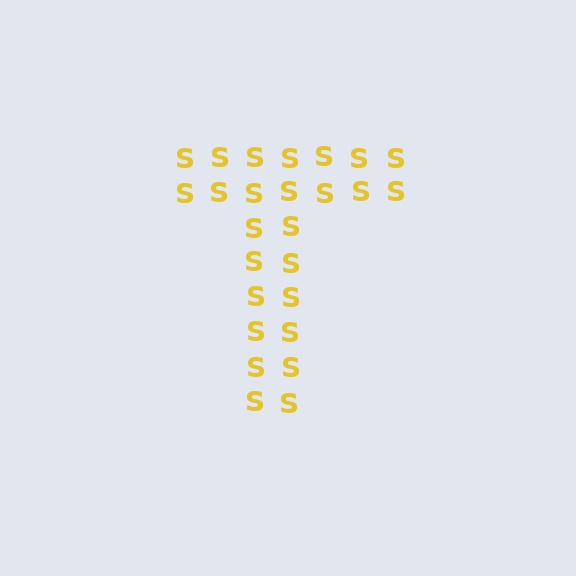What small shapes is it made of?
It is made of small letter S's.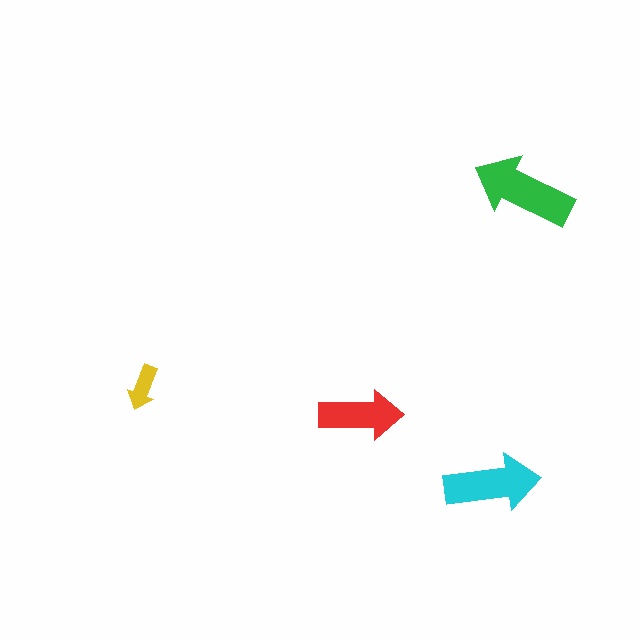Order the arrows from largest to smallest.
the green one, the cyan one, the red one, the yellow one.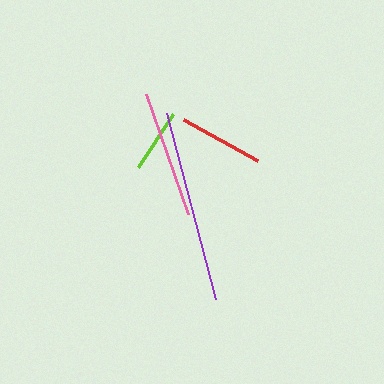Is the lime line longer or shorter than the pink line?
The pink line is longer than the lime line.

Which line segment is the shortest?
The lime line is the shortest at approximately 64 pixels.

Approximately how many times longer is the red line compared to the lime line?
The red line is approximately 1.3 times the length of the lime line.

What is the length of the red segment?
The red segment is approximately 84 pixels long.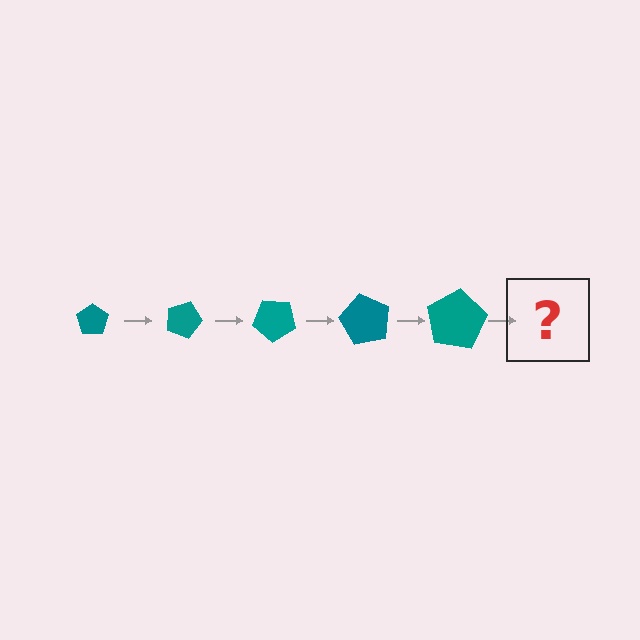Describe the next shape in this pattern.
It should be a pentagon, larger than the previous one and rotated 100 degrees from the start.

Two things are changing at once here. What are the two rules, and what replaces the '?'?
The two rules are that the pentagon grows larger each step and it rotates 20 degrees each step. The '?' should be a pentagon, larger than the previous one and rotated 100 degrees from the start.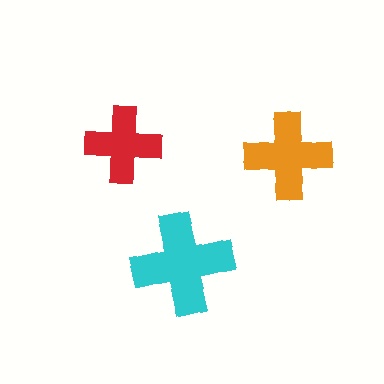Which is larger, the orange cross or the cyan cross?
The cyan one.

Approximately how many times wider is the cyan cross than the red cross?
About 1.5 times wider.